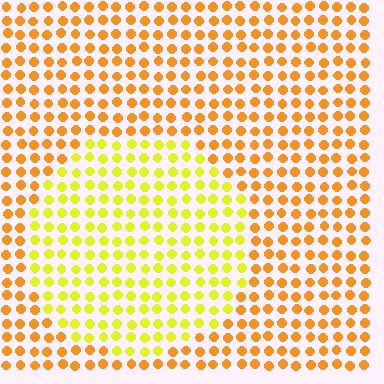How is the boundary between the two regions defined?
The boundary is defined purely by a slight shift in hue (about 33 degrees). Spacing, size, and orientation are identical on both sides.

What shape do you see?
I see a circle.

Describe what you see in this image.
The image is filled with small orange elements in a uniform arrangement. A circle-shaped region is visible where the elements are tinted to a slightly different hue, forming a subtle color boundary.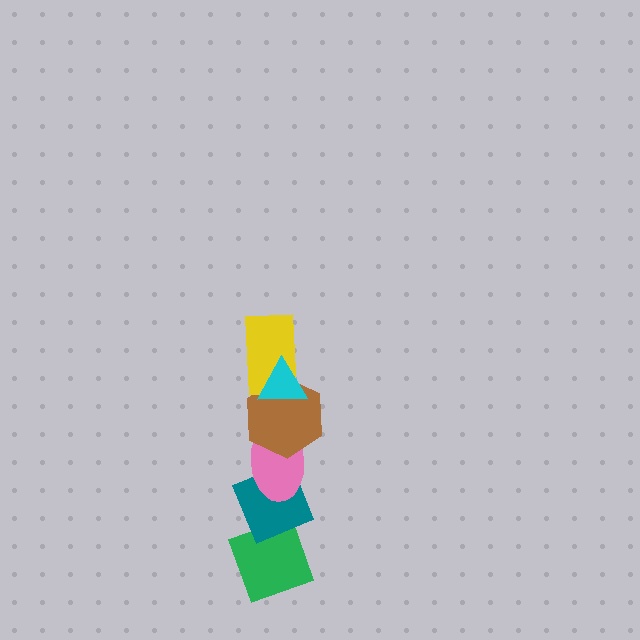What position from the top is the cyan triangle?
The cyan triangle is 1st from the top.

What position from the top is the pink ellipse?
The pink ellipse is 4th from the top.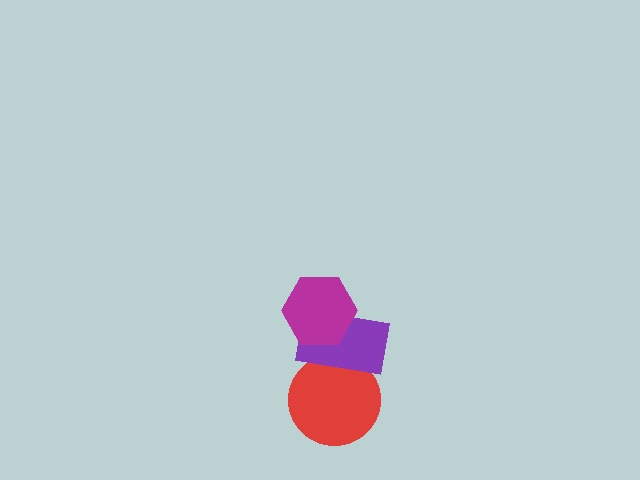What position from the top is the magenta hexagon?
The magenta hexagon is 1st from the top.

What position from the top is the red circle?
The red circle is 3rd from the top.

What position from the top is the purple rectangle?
The purple rectangle is 2nd from the top.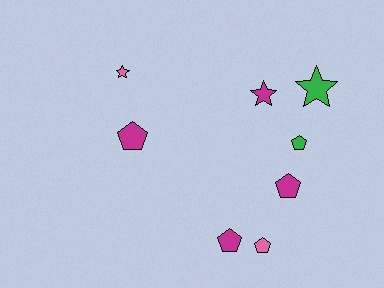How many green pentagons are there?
There is 1 green pentagon.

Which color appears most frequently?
Magenta, with 4 objects.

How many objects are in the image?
There are 8 objects.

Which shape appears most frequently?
Pentagon, with 5 objects.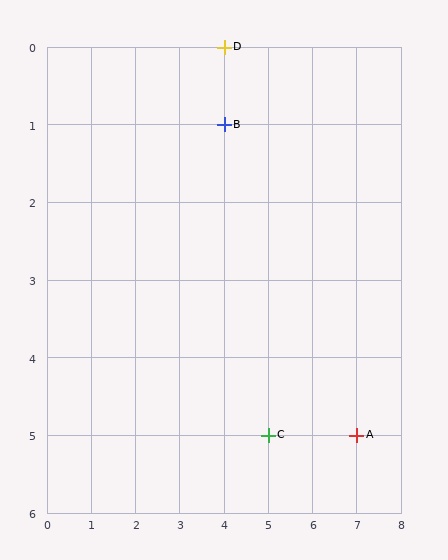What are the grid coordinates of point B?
Point B is at grid coordinates (4, 1).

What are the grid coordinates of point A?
Point A is at grid coordinates (7, 5).